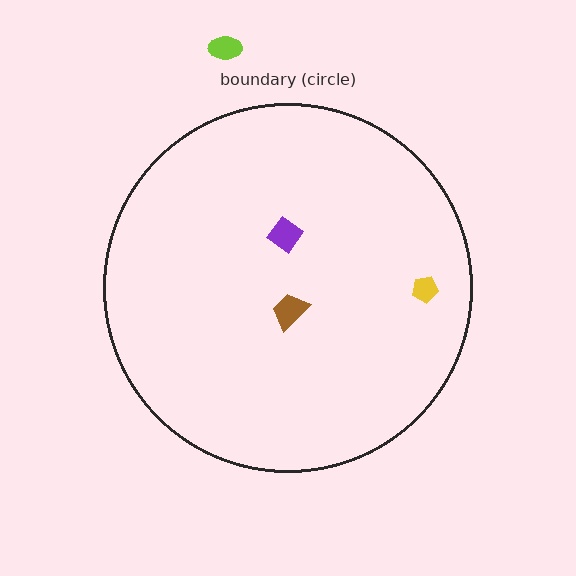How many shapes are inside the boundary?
3 inside, 1 outside.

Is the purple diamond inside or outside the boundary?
Inside.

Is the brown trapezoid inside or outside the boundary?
Inside.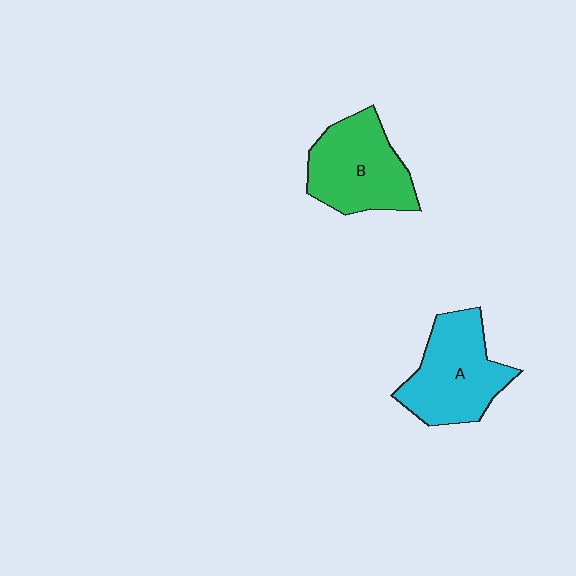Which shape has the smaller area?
Shape B (green).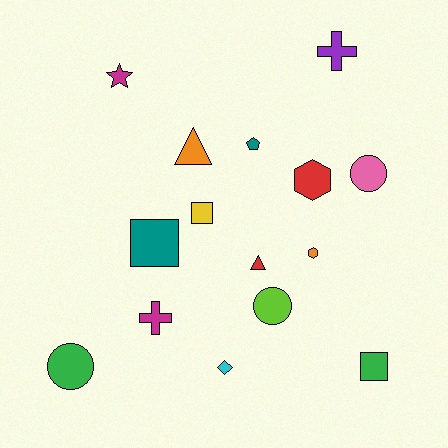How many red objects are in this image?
There are 2 red objects.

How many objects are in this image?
There are 15 objects.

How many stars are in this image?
There is 1 star.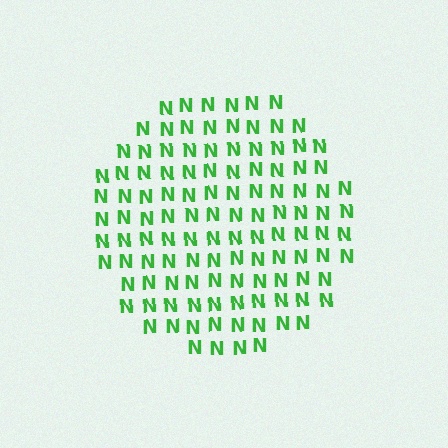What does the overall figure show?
The overall figure shows a circle.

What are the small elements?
The small elements are letter N's.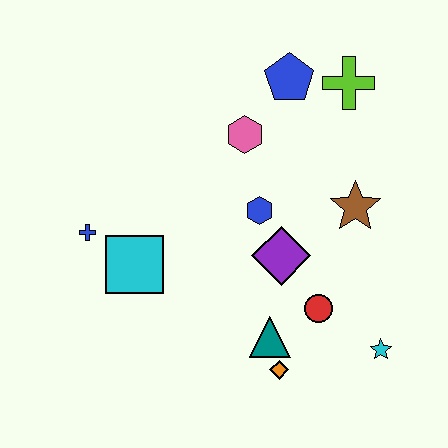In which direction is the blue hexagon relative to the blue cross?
The blue hexagon is to the right of the blue cross.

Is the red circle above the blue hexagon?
No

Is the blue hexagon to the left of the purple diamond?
Yes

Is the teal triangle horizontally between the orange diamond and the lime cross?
No